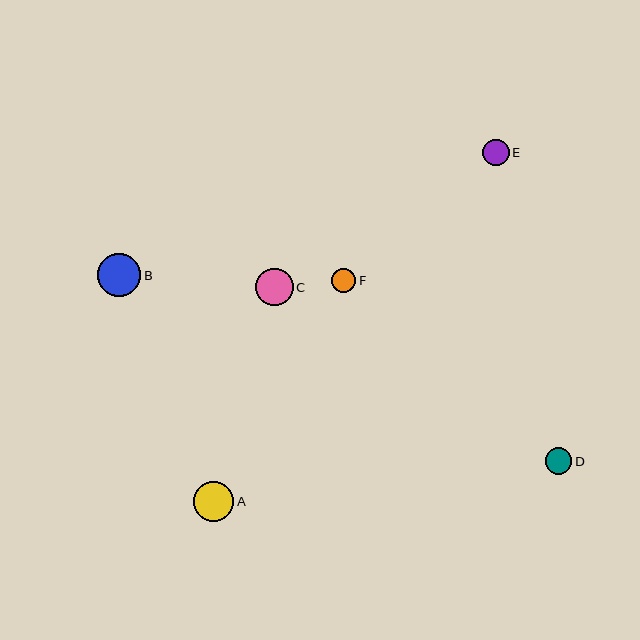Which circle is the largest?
Circle B is the largest with a size of approximately 43 pixels.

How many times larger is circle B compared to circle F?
Circle B is approximately 1.8 times the size of circle F.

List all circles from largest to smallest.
From largest to smallest: B, A, C, E, D, F.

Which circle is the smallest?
Circle F is the smallest with a size of approximately 24 pixels.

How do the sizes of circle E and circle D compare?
Circle E and circle D are approximately the same size.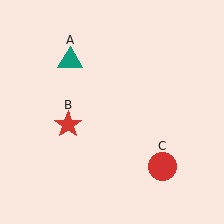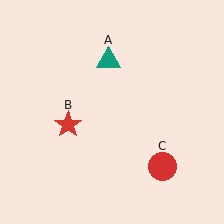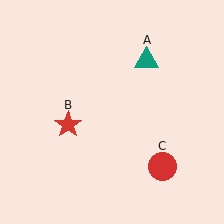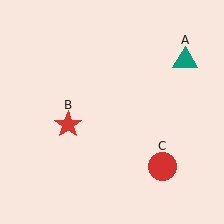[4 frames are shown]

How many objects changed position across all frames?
1 object changed position: teal triangle (object A).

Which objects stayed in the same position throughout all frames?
Red star (object B) and red circle (object C) remained stationary.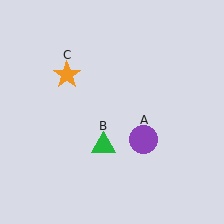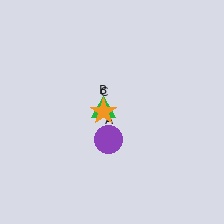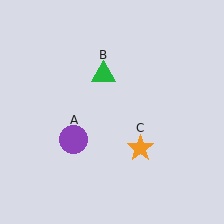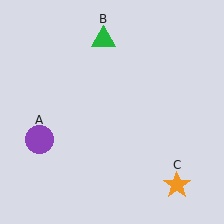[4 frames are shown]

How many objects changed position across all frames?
3 objects changed position: purple circle (object A), green triangle (object B), orange star (object C).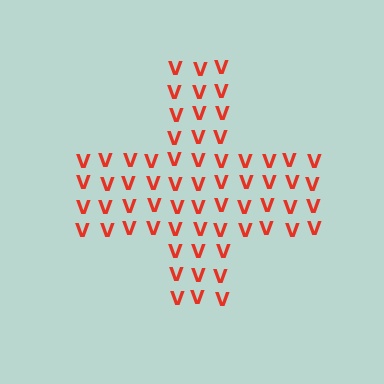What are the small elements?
The small elements are letter V's.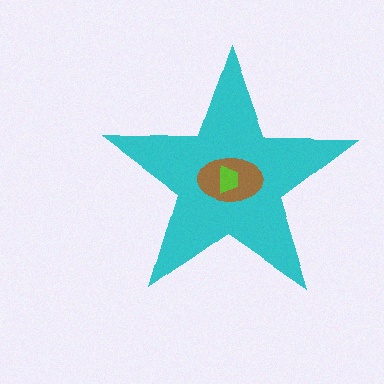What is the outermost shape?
The cyan star.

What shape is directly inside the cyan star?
The brown ellipse.